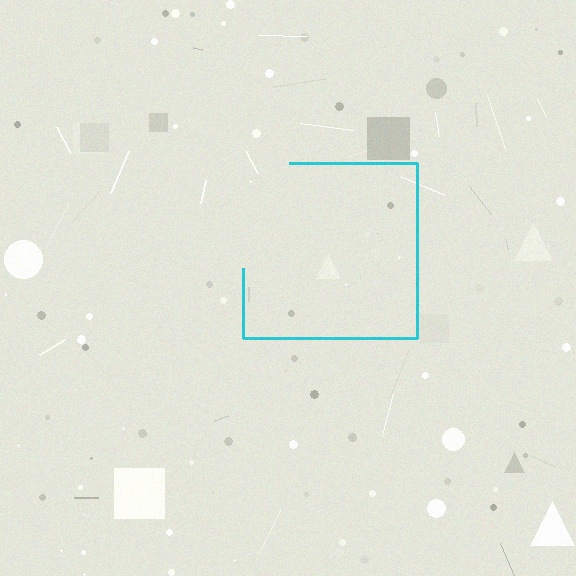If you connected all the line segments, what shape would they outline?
They would outline a square.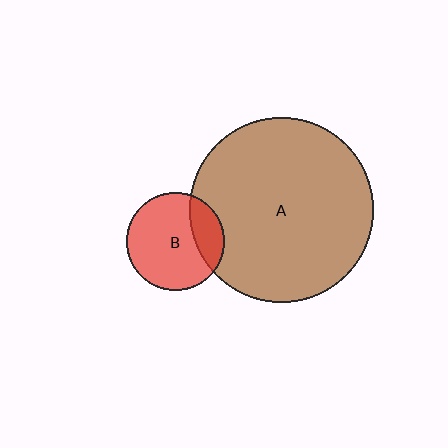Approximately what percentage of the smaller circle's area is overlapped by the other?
Approximately 25%.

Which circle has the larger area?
Circle A (brown).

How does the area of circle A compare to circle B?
Approximately 3.6 times.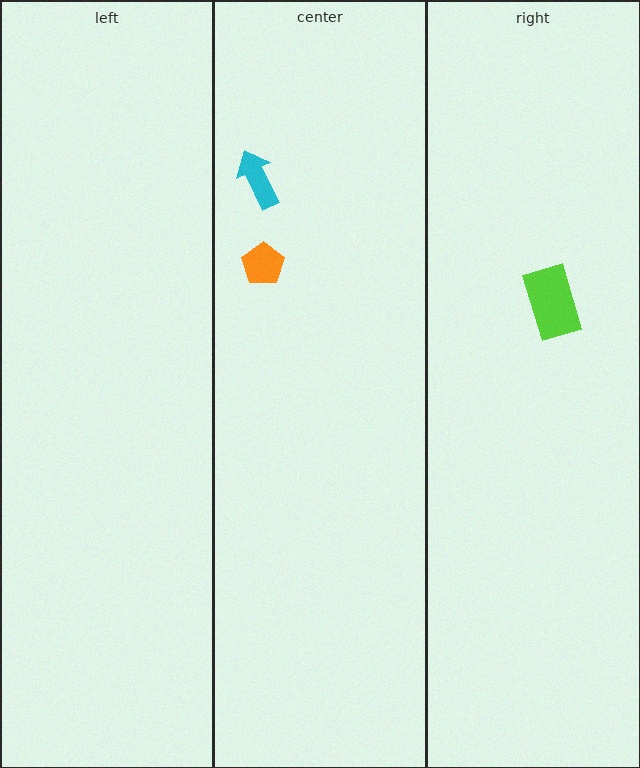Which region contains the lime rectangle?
The right region.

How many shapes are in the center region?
2.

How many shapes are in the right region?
1.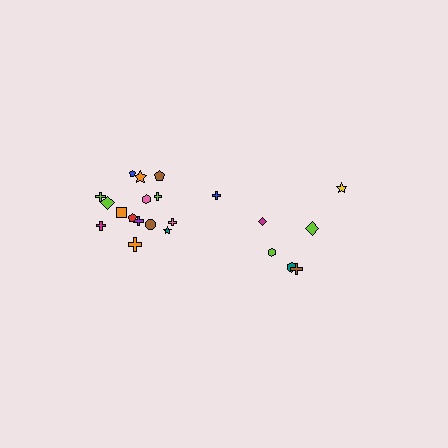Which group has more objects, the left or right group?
The left group.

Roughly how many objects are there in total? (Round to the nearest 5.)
Roughly 20 objects in total.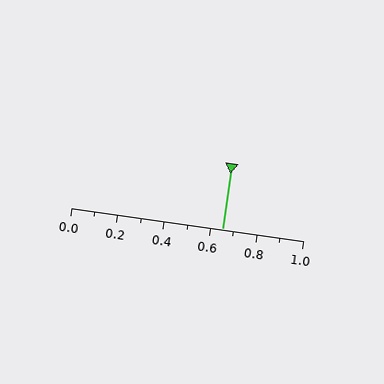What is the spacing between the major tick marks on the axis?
The major ticks are spaced 0.2 apart.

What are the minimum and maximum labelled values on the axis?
The axis runs from 0.0 to 1.0.